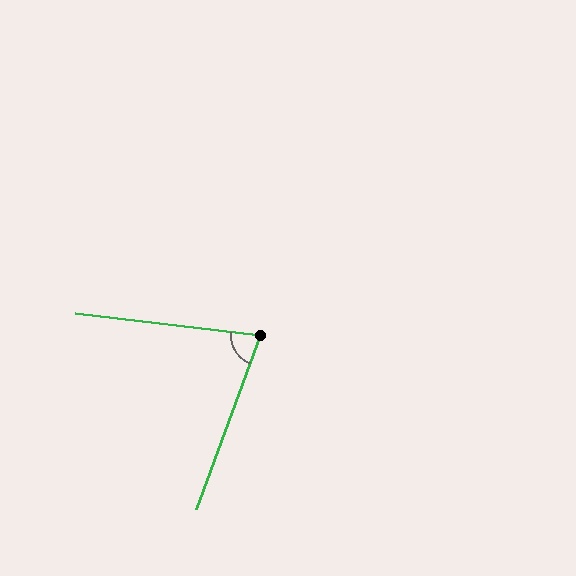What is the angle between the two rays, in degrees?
Approximately 77 degrees.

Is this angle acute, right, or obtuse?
It is acute.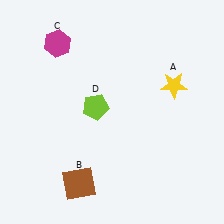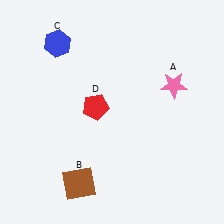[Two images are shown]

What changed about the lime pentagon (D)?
In Image 1, D is lime. In Image 2, it changed to red.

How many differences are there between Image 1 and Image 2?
There are 3 differences between the two images.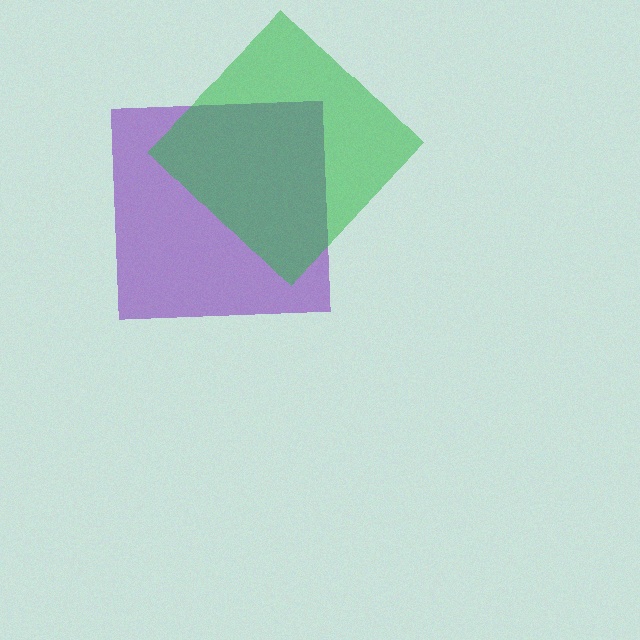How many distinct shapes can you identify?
There are 2 distinct shapes: a purple square, a green diamond.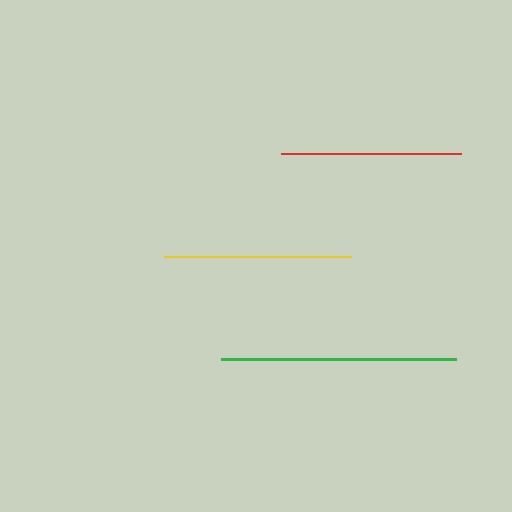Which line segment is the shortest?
The red line is the shortest at approximately 180 pixels.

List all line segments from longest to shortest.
From longest to shortest: green, yellow, red.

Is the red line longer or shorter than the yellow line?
The yellow line is longer than the red line.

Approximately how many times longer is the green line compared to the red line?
The green line is approximately 1.3 times the length of the red line.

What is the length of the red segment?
The red segment is approximately 180 pixels long.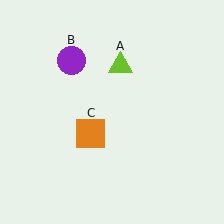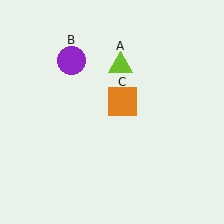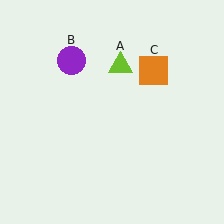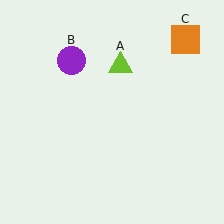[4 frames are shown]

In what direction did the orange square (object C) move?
The orange square (object C) moved up and to the right.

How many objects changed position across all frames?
1 object changed position: orange square (object C).